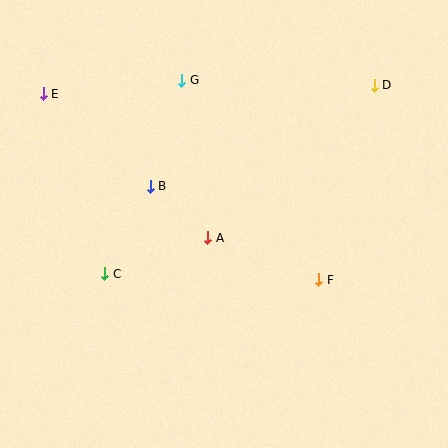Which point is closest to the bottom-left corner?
Point C is closest to the bottom-left corner.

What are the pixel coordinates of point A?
Point A is at (208, 238).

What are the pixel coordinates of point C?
Point C is at (105, 274).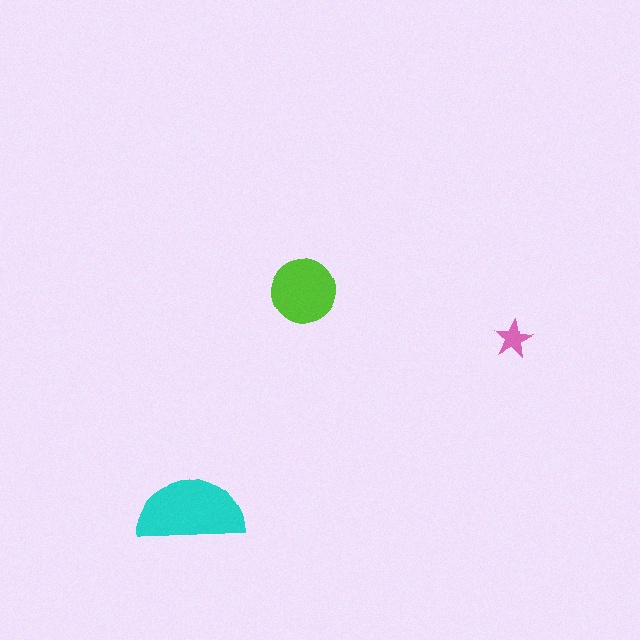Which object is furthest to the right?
The pink star is rightmost.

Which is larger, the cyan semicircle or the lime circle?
The cyan semicircle.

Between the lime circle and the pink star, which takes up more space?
The lime circle.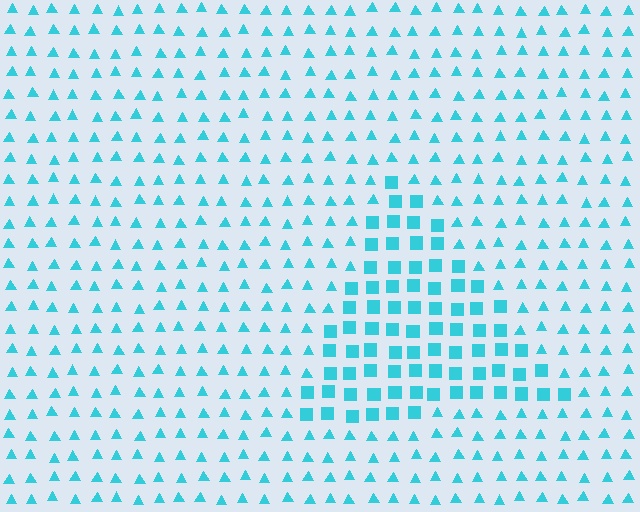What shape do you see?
I see a triangle.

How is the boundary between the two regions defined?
The boundary is defined by a change in element shape: squares inside vs. triangles outside. All elements share the same color and spacing.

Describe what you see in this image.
The image is filled with small cyan elements arranged in a uniform grid. A triangle-shaped region contains squares, while the surrounding area contains triangles. The boundary is defined purely by the change in element shape.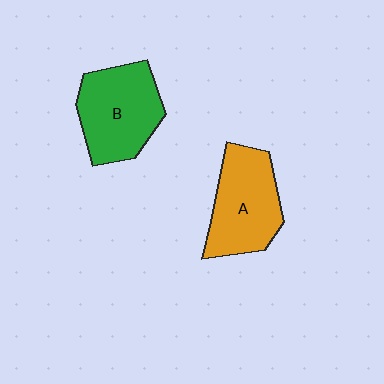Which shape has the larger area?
Shape B (green).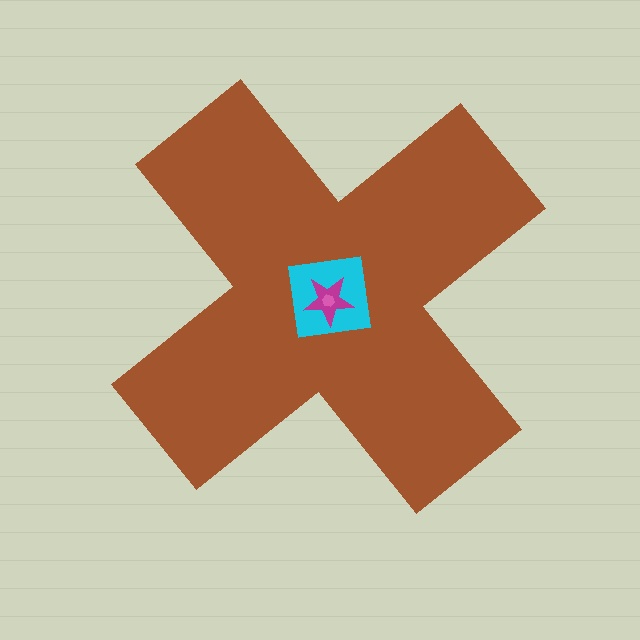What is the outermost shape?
The brown cross.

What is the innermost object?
The pink hexagon.